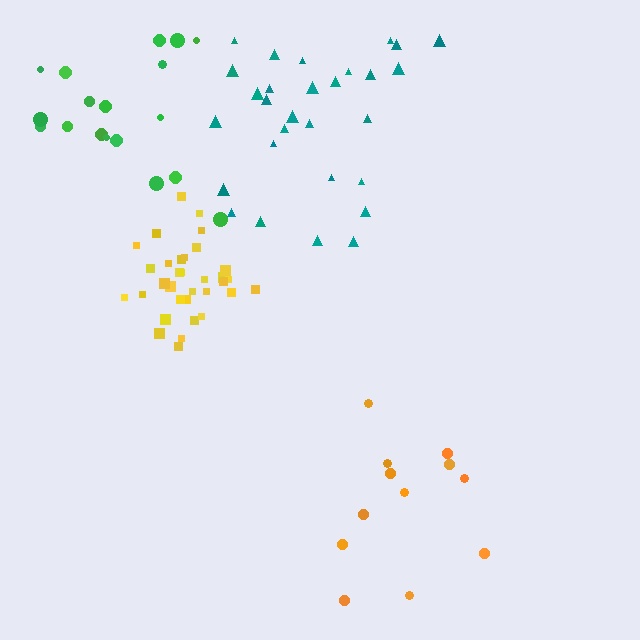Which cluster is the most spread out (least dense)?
Orange.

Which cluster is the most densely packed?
Yellow.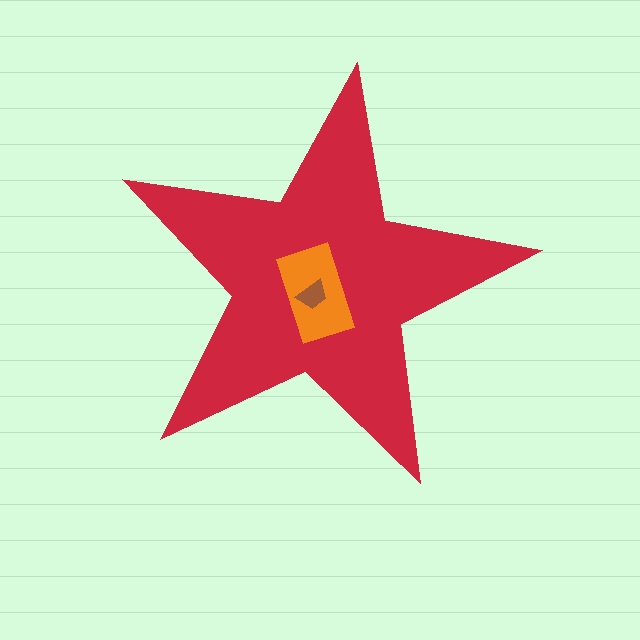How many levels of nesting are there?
3.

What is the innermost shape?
The brown trapezoid.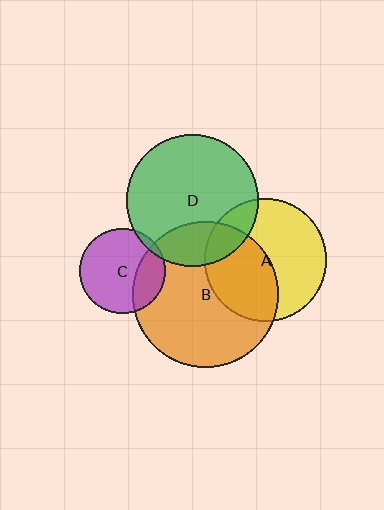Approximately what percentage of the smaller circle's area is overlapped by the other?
Approximately 5%.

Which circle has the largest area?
Circle B (orange).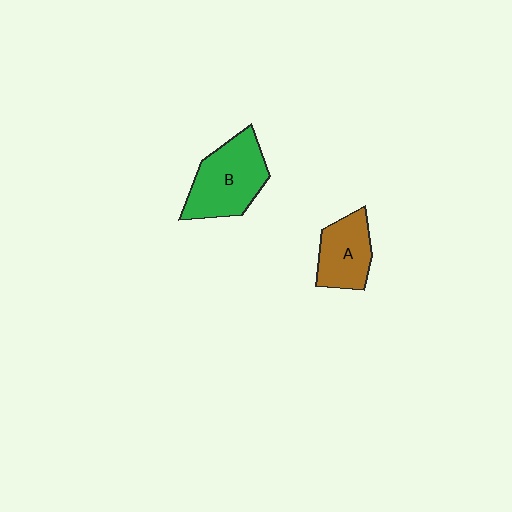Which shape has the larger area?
Shape B (green).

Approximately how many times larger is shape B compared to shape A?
Approximately 1.4 times.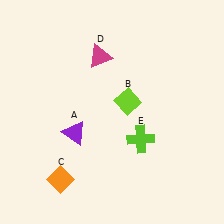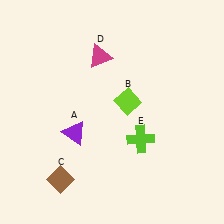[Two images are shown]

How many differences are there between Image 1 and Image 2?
There is 1 difference between the two images.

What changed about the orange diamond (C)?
In Image 1, C is orange. In Image 2, it changed to brown.